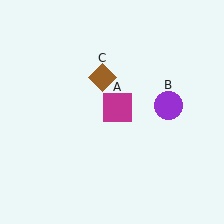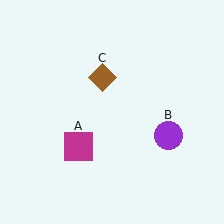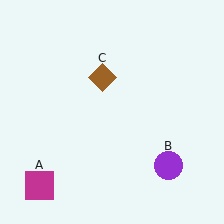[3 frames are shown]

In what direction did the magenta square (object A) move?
The magenta square (object A) moved down and to the left.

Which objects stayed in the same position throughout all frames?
Brown diamond (object C) remained stationary.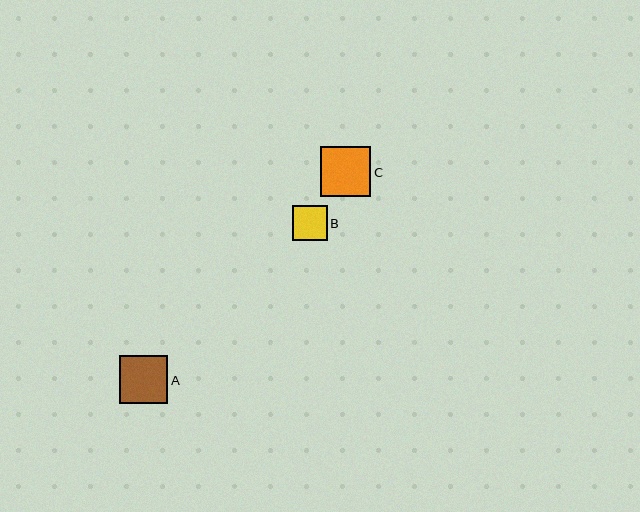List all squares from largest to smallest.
From largest to smallest: C, A, B.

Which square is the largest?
Square C is the largest with a size of approximately 50 pixels.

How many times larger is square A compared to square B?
Square A is approximately 1.4 times the size of square B.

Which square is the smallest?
Square B is the smallest with a size of approximately 35 pixels.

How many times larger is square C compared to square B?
Square C is approximately 1.5 times the size of square B.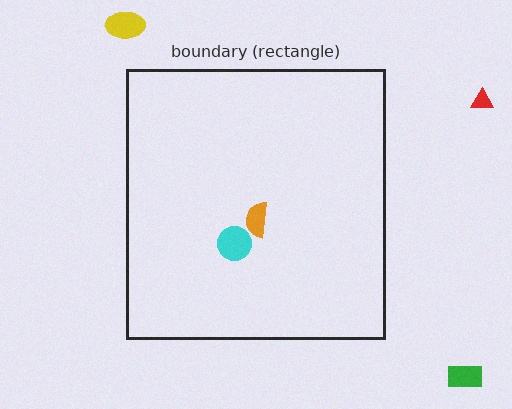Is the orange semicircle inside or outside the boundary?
Inside.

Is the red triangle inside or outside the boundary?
Outside.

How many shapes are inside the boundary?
2 inside, 3 outside.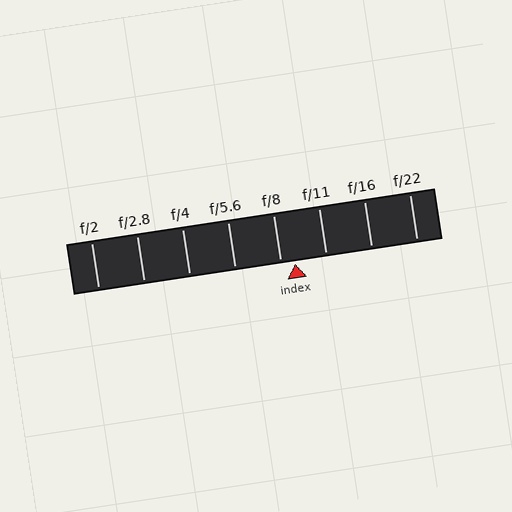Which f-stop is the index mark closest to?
The index mark is closest to f/8.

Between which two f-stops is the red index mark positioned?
The index mark is between f/8 and f/11.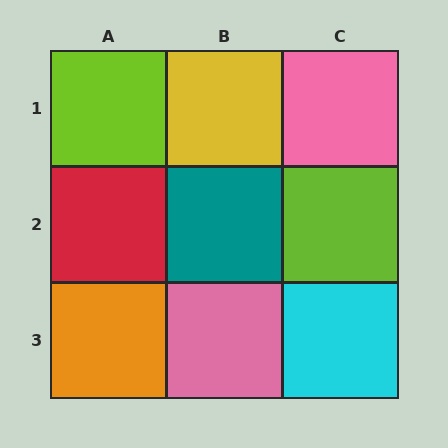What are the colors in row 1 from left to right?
Lime, yellow, pink.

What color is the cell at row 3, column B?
Pink.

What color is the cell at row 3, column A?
Orange.